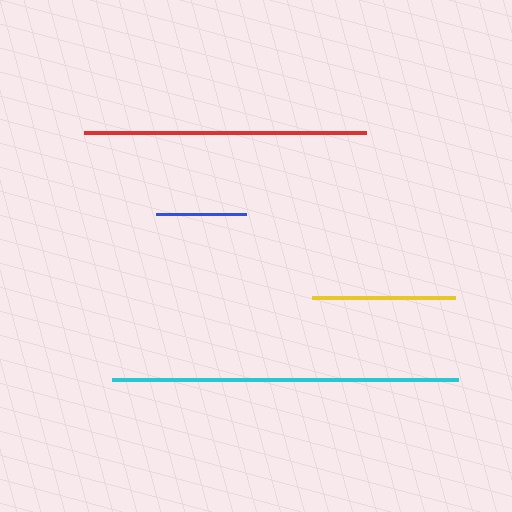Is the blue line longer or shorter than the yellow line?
The yellow line is longer than the blue line.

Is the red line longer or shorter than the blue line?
The red line is longer than the blue line.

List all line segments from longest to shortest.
From longest to shortest: cyan, red, yellow, blue.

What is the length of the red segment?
The red segment is approximately 282 pixels long.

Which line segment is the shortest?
The blue line is the shortest at approximately 90 pixels.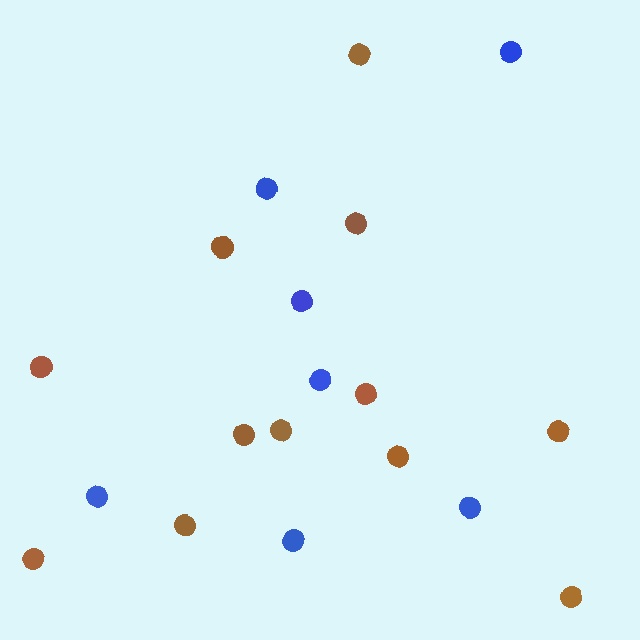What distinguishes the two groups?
There are 2 groups: one group of brown circles (12) and one group of blue circles (7).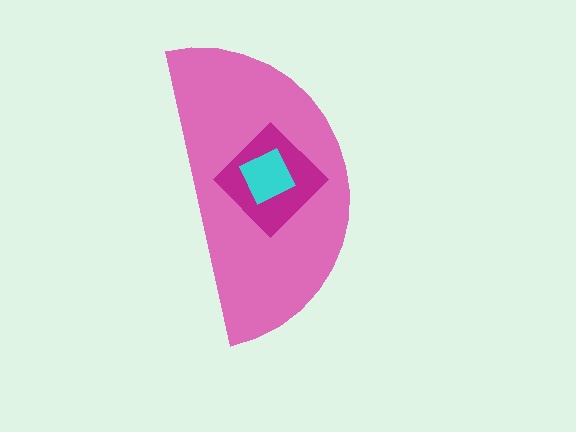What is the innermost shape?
The cyan square.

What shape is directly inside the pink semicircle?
The magenta diamond.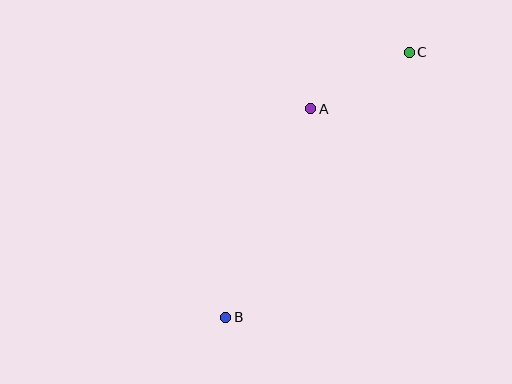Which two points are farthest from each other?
Points B and C are farthest from each other.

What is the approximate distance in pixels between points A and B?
The distance between A and B is approximately 225 pixels.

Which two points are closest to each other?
Points A and C are closest to each other.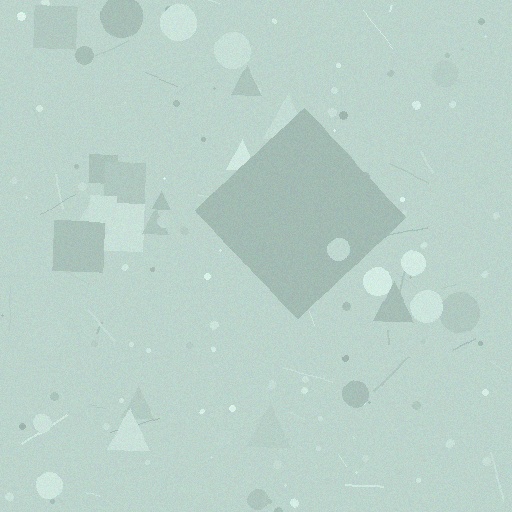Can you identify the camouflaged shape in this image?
The camouflaged shape is a diamond.